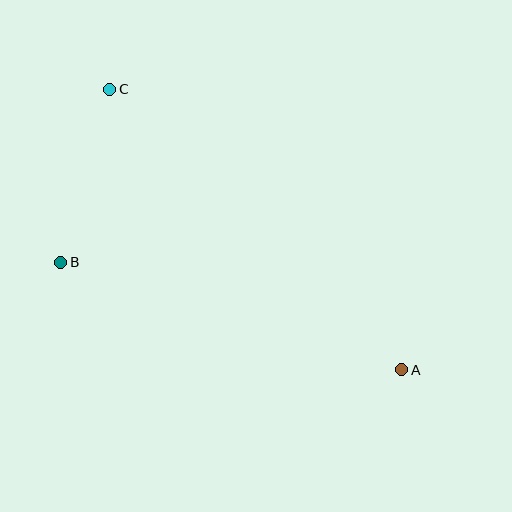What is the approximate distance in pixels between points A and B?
The distance between A and B is approximately 358 pixels.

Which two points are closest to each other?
Points B and C are closest to each other.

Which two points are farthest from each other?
Points A and C are farthest from each other.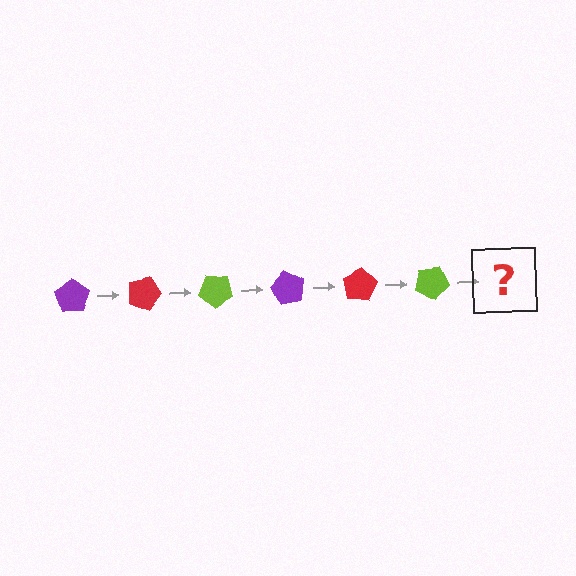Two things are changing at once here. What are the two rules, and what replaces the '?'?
The two rules are that it rotates 20 degrees each step and the color cycles through purple, red, and lime. The '?' should be a purple pentagon, rotated 120 degrees from the start.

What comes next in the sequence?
The next element should be a purple pentagon, rotated 120 degrees from the start.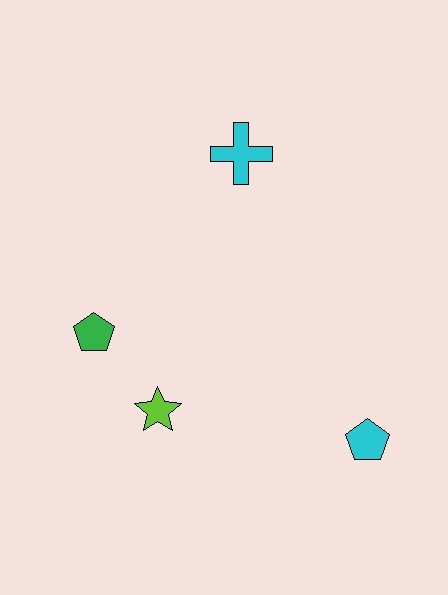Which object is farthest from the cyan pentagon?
The cyan cross is farthest from the cyan pentagon.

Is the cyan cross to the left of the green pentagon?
No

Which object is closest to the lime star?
The green pentagon is closest to the lime star.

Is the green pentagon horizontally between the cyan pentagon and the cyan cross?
No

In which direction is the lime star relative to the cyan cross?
The lime star is below the cyan cross.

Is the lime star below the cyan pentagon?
No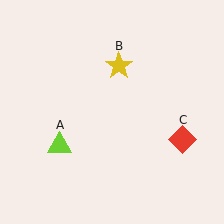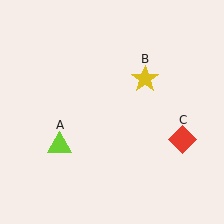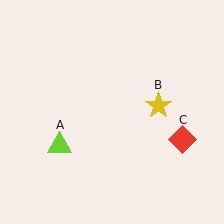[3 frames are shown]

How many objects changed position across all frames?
1 object changed position: yellow star (object B).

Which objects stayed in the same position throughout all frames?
Lime triangle (object A) and red diamond (object C) remained stationary.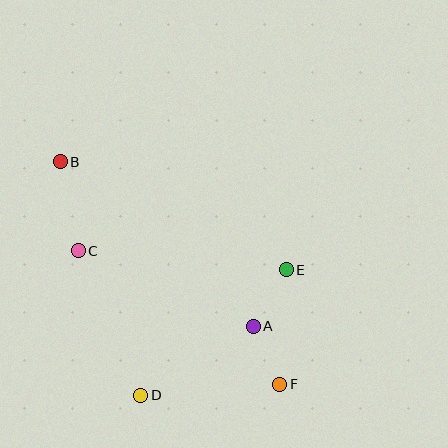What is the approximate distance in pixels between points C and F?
The distance between C and F is approximately 241 pixels.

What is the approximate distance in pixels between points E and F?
The distance between E and F is approximately 115 pixels.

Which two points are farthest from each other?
Points B and F are farthest from each other.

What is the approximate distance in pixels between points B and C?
The distance between B and C is approximately 91 pixels.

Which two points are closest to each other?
Points A and F are closest to each other.